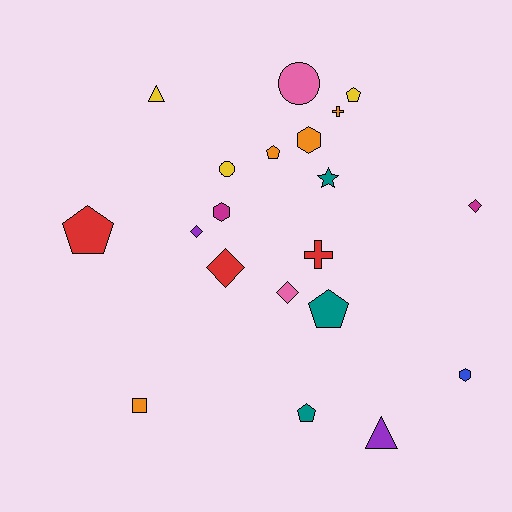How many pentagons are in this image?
There are 5 pentagons.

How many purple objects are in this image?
There are 2 purple objects.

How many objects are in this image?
There are 20 objects.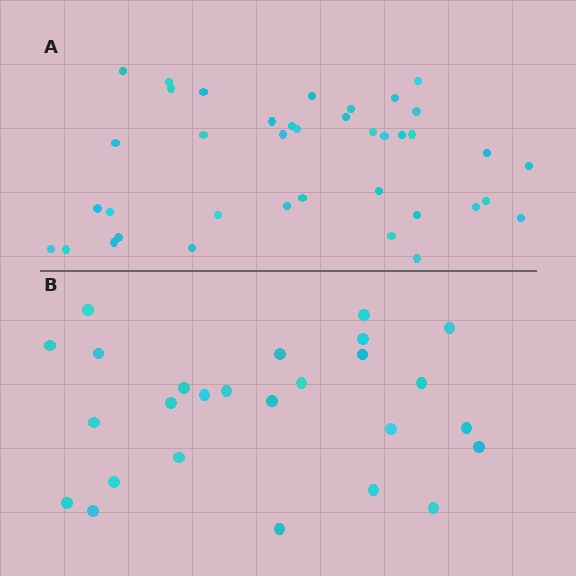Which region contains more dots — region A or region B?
Region A (the top region) has more dots.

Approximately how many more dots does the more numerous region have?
Region A has approximately 15 more dots than region B.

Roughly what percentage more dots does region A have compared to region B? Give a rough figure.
About 50% more.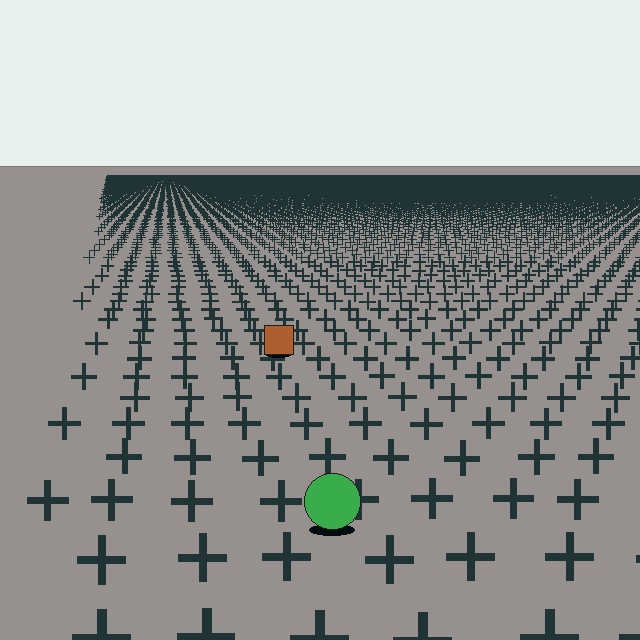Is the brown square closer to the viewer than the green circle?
No. The green circle is closer — you can tell from the texture gradient: the ground texture is coarser near it.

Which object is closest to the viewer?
The green circle is closest. The texture marks near it are larger and more spread out.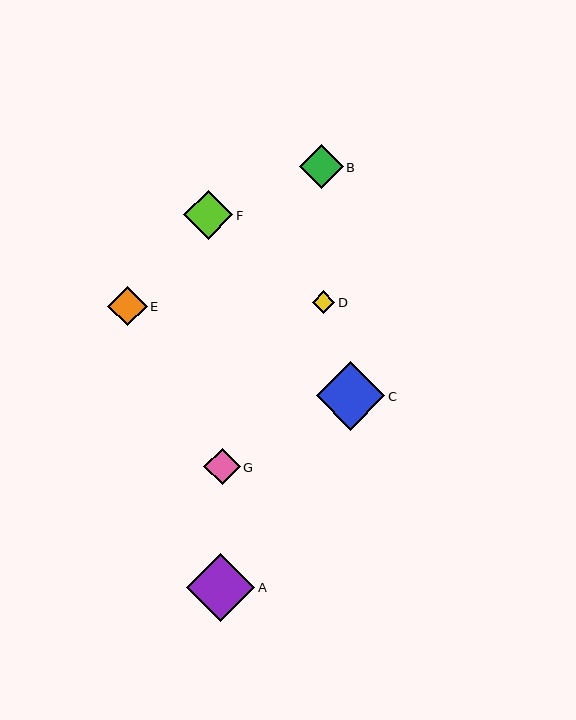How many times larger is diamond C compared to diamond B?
Diamond C is approximately 1.6 times the size of diamond B.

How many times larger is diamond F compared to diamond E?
Diamond F is approximately 1.2 times the size of diamond E.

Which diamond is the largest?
Diamond C is the largest with a size of approximately 69 pixels.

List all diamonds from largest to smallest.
From largest to smallest: C, A, F, B, E, G, D.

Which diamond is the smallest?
Diamond D is the smallest with a size of approximately 23 pixels.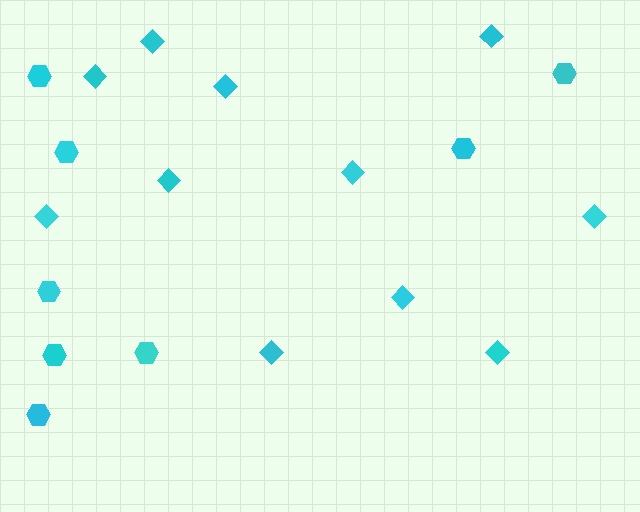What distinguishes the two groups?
There are 2 groups: one group of diamonds (11) and one group of hexagons (8).